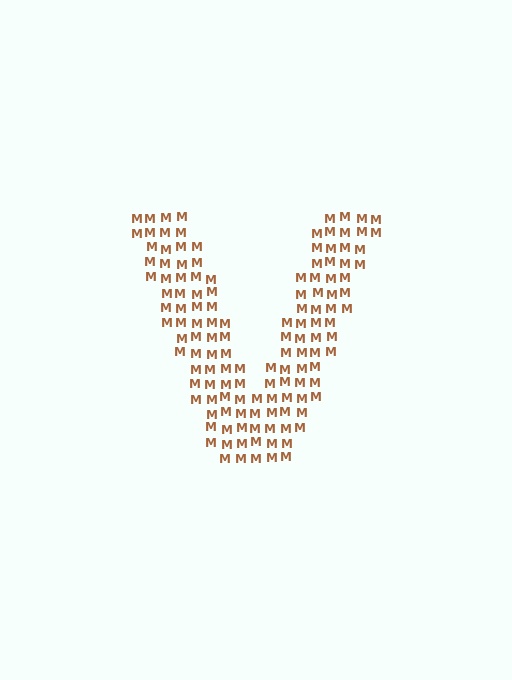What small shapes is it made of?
It is made of small letter M's.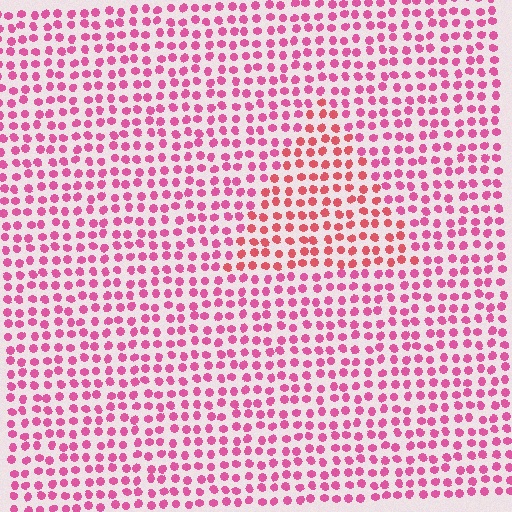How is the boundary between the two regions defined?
The boundary is defined purely by a slight shift in hue (about 26 degrees). Spacing, size, and orientation are identical on both sides.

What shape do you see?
I see a triangle.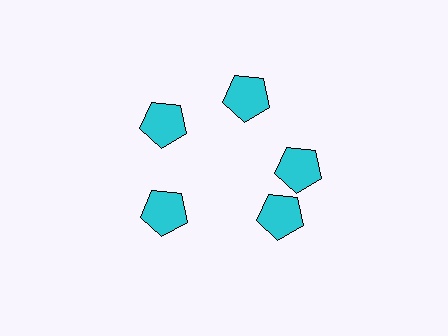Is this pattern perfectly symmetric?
No. The 5 cyan pentagons are arranged in a ring, but one element near the 5 o'clock position is rotated out of alignment along the ring, breaking the 5-fold rotational symmetry.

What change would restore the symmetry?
The symmetry would be restored by rotating it back into even spacing with its neighbors so that all 5 pentagons sit at equal angles and equal distance from the center.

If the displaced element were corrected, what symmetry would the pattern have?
It would have 5-fold rotational symmetry — the pattern would map onto itself every 72 degrees.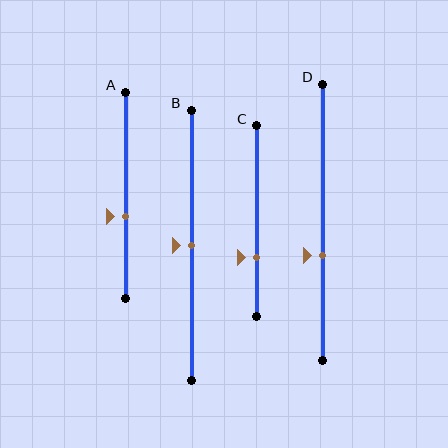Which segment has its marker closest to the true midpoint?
Segment B has its marker closest to the true midpoint.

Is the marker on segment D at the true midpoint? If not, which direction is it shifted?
No, the marker on segment D is shifted downward by about 12% of the segment length.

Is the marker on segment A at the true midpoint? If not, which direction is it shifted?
No, the marker on segment A is shifted downward by about 10% of the segment length.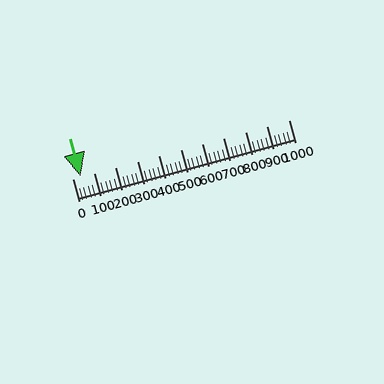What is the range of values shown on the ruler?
The ruler shows values from 0 to 1000.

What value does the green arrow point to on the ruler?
The green arrow points to approximately 40.